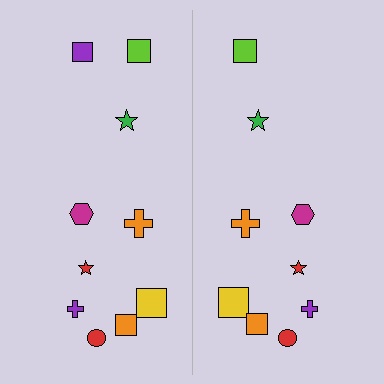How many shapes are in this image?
There are 19 shapes in this image.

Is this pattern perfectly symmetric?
No, the pattern is not perfectly symmetric. A purple square is missing from the right side.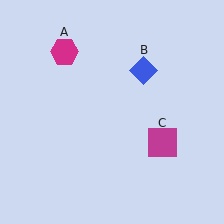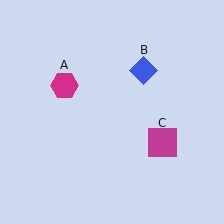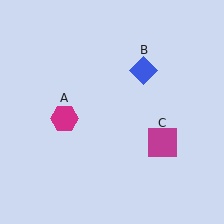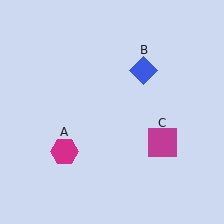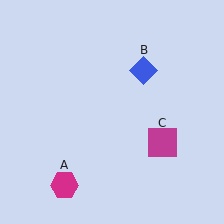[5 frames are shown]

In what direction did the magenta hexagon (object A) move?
The magenta hexagon (object A) moved down.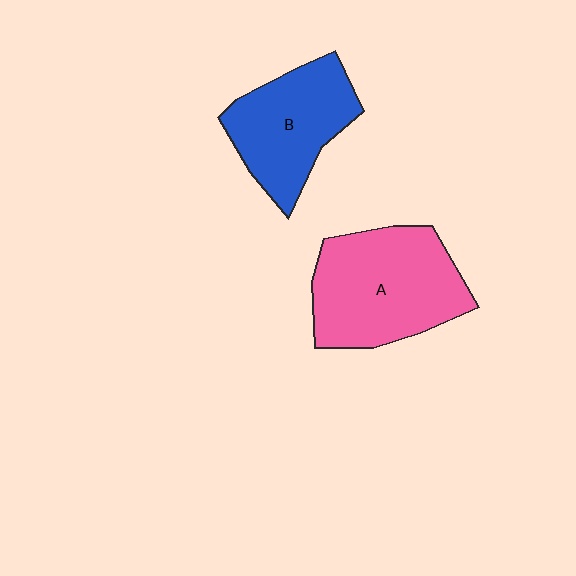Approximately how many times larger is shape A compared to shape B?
Approximately 1.3 times.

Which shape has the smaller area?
Shape B (blue).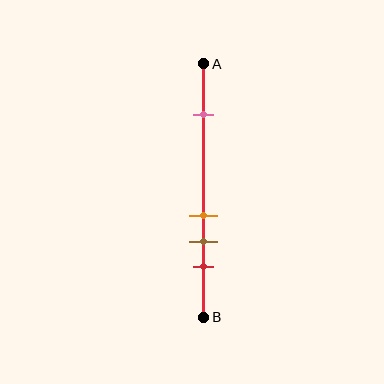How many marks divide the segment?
There are 4 marks dividing the segment.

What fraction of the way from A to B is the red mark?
The red mark is approximately 80% (0.8) of the way from A to B.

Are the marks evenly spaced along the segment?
No, the marks are not evenly spaced.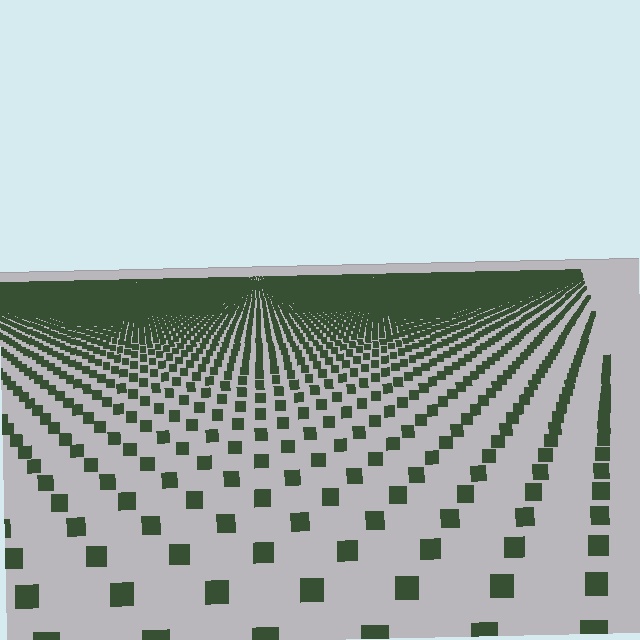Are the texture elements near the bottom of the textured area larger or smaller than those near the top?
Larger. Near the bottom, elements are closer to the viewer and appear at a bigger on-screen size.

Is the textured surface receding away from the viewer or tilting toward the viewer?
The surface is receding away from the viewer. Texture elements get smaller and denser toward the top.